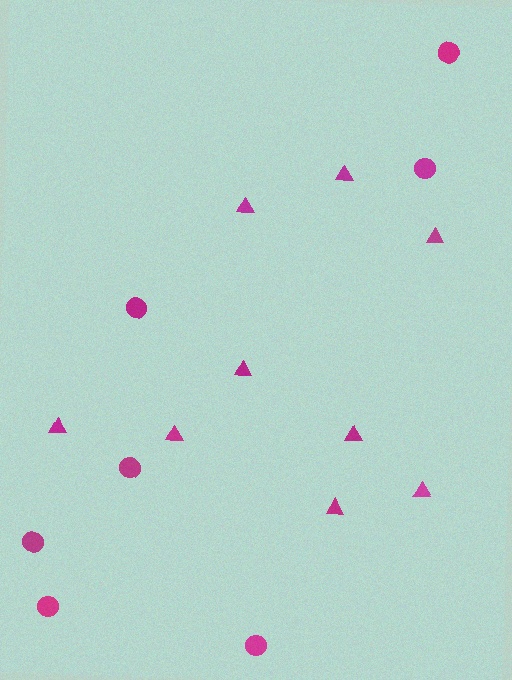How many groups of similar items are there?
There are 2 groups: one group of circles (7) and one group of triangles (9).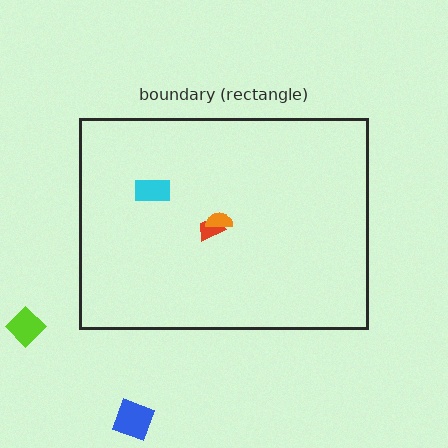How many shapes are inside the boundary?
3 inside, 2 outside.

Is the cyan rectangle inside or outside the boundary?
Inside.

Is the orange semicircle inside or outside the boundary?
Inside.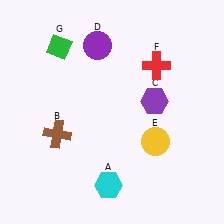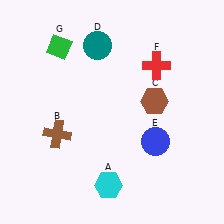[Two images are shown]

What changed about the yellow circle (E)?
In Image 1, E is yellow. In Image 2, it changed to blue.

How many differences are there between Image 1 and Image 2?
There are 3 differences between the two images.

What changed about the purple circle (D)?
In Image 1, D is purple. In Image 2, it changed to teal.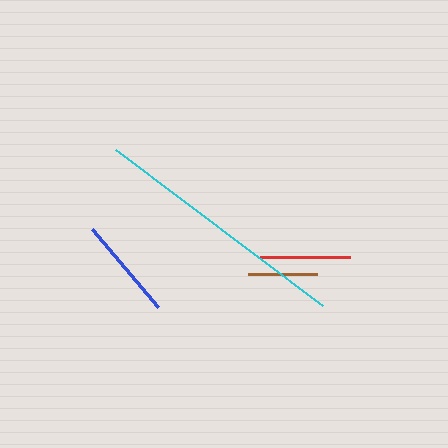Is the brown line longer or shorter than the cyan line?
The cyan line is longer than the brown line.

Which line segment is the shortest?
The brown line is the shortest at approximately 70 pixels.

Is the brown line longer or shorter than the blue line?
The blue line is longer than the brown line.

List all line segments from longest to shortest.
From longest to shortest: cyan, blue, red, brown.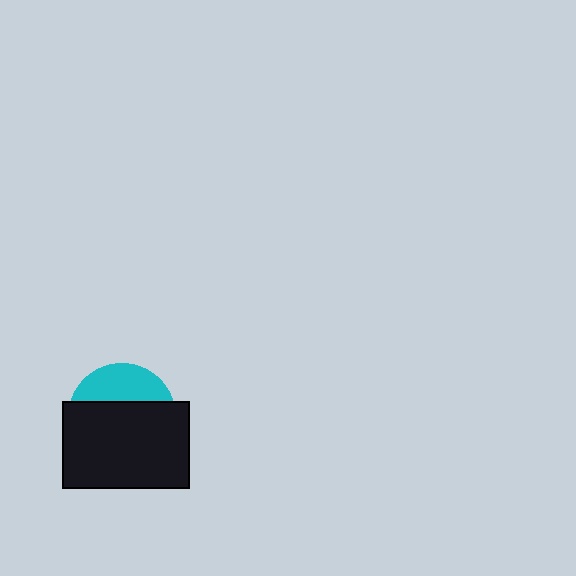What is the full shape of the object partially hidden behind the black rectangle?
The partially hidden object is a cyan circle.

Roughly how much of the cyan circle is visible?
A small part of it is visible (roughly 32%).